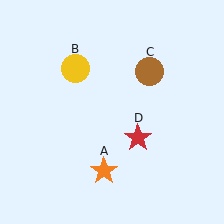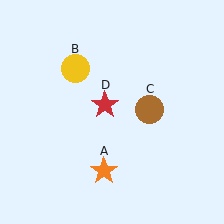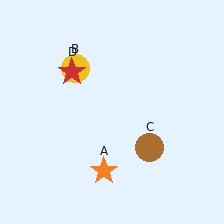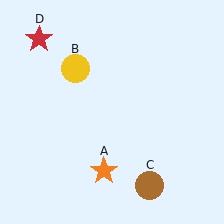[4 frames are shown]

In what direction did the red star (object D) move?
The red star (object D) moved up and to the left.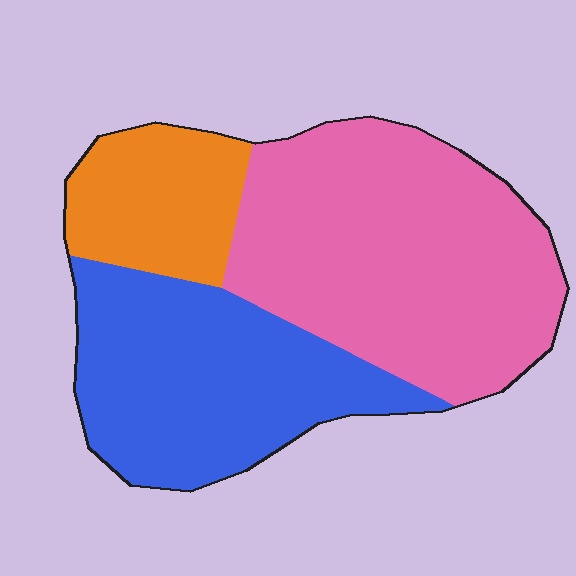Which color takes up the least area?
Orange, at roughly 15%.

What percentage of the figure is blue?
Blue takes up about one third (1/3) of the figure.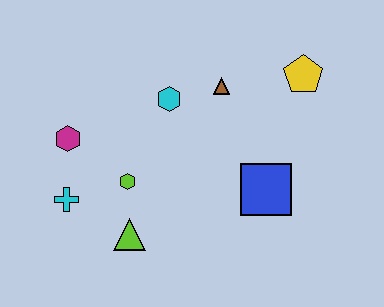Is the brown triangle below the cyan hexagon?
No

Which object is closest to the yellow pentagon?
The brown triangle is closest to the yellow pentagon.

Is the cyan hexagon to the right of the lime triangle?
Yes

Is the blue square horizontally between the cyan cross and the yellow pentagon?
Yes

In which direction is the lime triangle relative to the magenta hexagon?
The lime triangle is below the magenta hexagon.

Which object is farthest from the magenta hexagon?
The yellow pentagon is farthest from the magenta hexagon.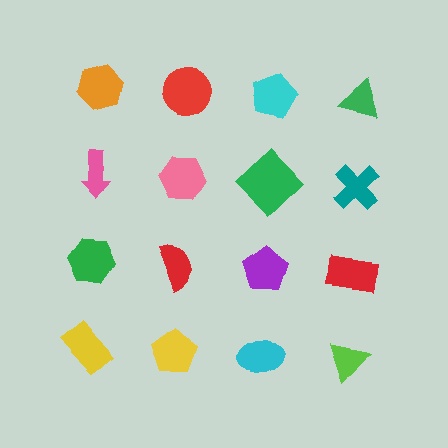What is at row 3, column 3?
A purple pentagon.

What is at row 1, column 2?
A red circle.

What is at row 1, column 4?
A green triangle.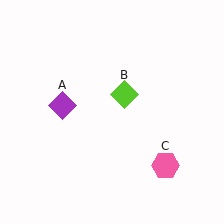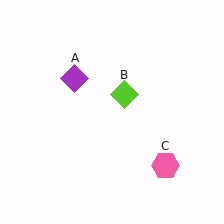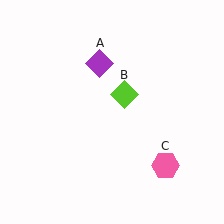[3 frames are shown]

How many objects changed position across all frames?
1 object changed position: purple diamond (object A).